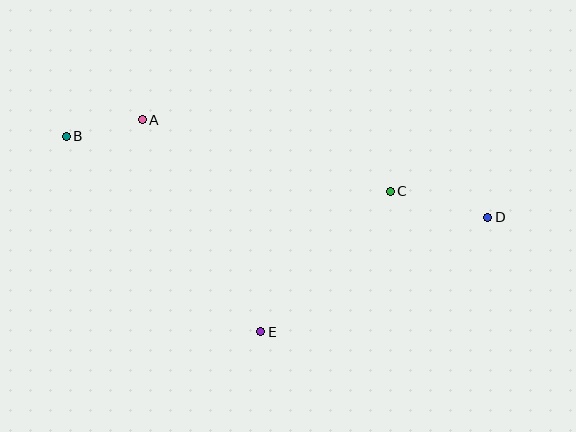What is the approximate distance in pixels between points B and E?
The distance between B and E is approximately 276 pixels.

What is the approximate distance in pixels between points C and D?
The distance between C and D is approximately 101 pixels.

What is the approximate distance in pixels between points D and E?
The distance between D and E is approximately 254 pixels.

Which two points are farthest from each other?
Points B and D are farthest from each other.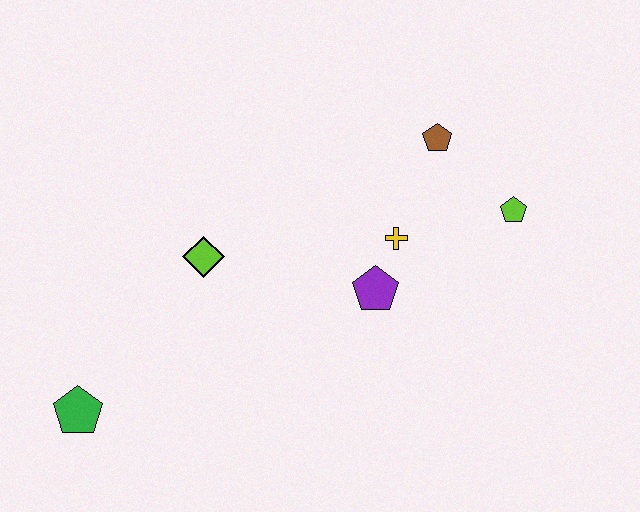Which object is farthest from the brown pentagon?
The green pentagon is farthest from the brown pentagon.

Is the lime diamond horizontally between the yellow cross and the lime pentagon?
No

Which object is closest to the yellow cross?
The purple pentagon is closest to the yellow cross.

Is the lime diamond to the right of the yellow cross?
No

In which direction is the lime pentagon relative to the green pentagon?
The lime pentagon is to the right of the green pentagon.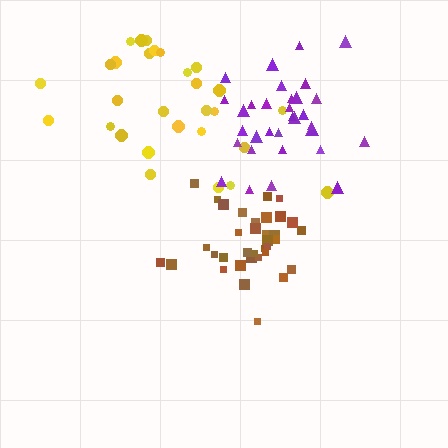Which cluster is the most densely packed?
Brown.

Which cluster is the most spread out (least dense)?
Yellow.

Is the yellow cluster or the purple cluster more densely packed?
Purple.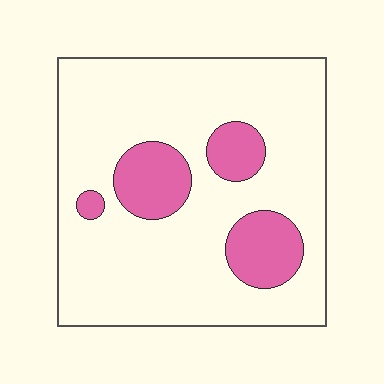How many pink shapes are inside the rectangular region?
4.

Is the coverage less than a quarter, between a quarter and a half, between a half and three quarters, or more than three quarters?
Less than a quarter.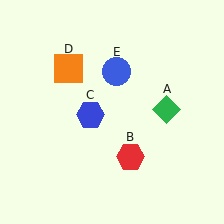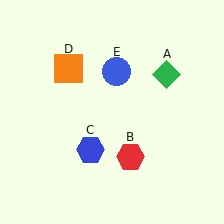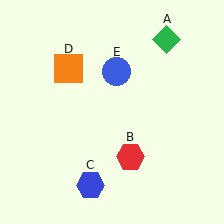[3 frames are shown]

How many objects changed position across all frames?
2 objects changed position: green diamond (object A), blue hexagon (object C).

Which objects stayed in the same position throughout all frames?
Red hexagon (object B) and orange square (object D) and blue circle (object E) remained stationary.